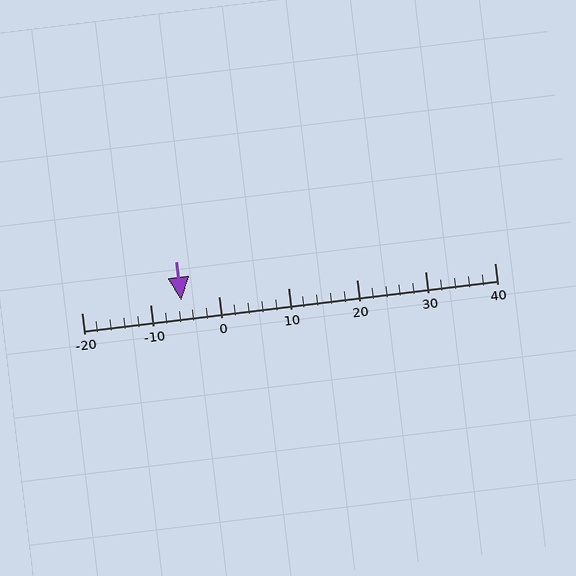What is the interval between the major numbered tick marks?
The major tick marks are spaced 10 units apart.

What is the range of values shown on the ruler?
The ruler shows values from -20 to 40.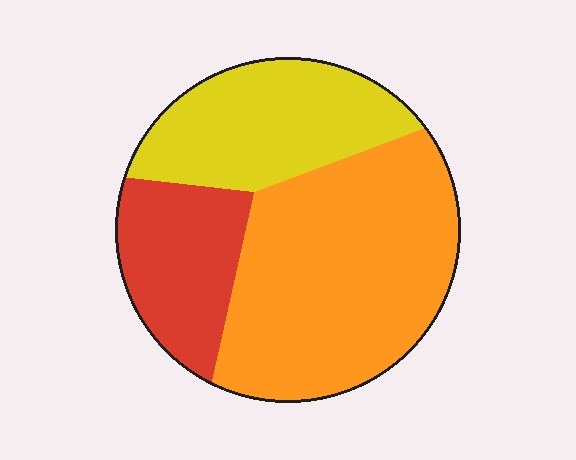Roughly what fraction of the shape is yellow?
Yellow covers about 30% of the shape.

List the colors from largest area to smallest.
From largest to smallest: orange, yellow, red.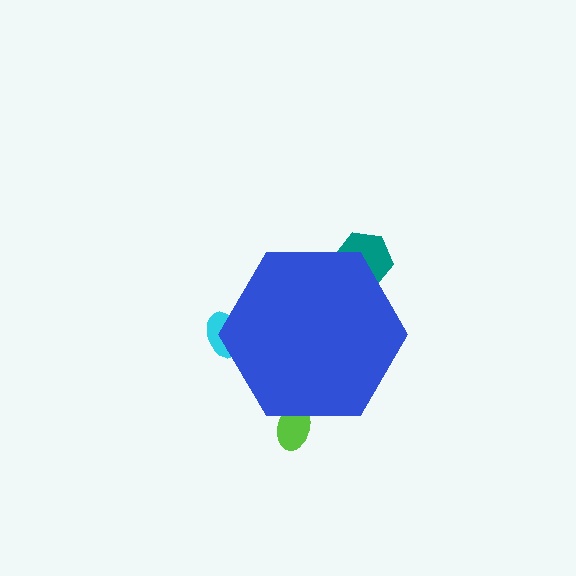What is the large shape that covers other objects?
A blue hexagon.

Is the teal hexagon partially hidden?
Yes, the teal hexagon is partially hidden behind the blue hexagon.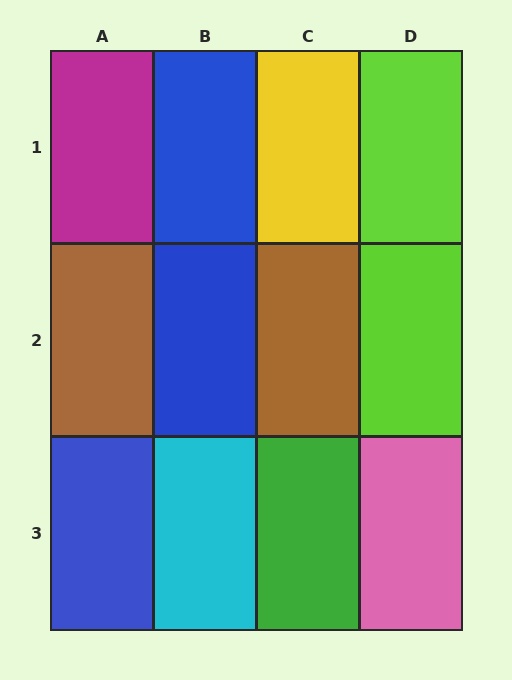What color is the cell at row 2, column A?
Brown.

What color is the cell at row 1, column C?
Yellow.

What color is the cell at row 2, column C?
Brown.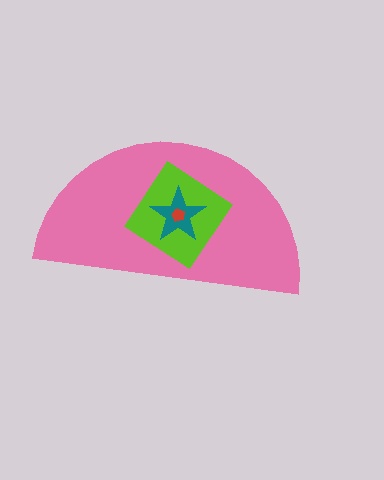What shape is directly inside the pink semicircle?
The lime diamond.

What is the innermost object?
The red pentagon.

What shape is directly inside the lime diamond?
The teal star.